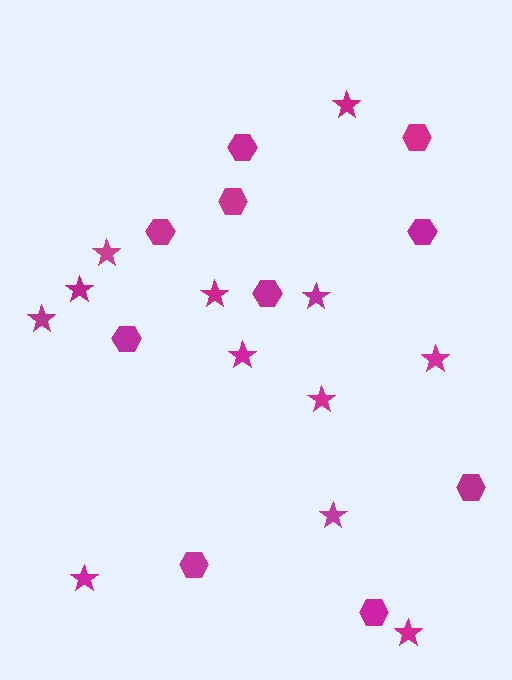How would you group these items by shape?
There are 2 groups: one group of hexagons (10) and one group of stars (12).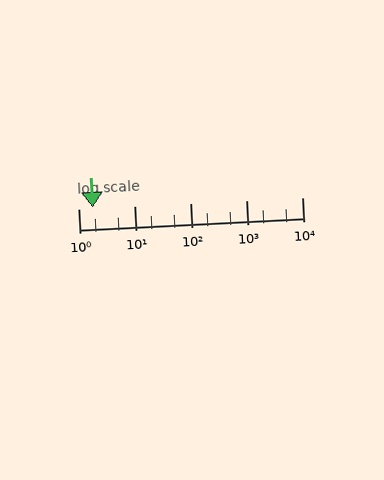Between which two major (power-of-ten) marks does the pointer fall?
The pointer is between 1 and 10.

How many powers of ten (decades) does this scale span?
The scale spans 4 decades, from 1 to 10000.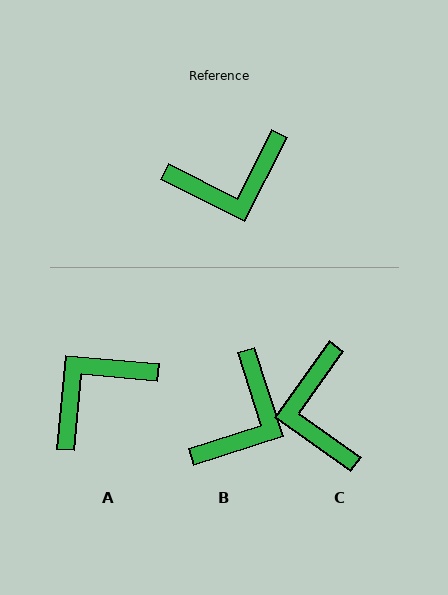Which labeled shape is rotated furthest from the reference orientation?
A, about 159 degrees away.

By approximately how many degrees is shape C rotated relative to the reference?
Approximately 99 degrees clockwise.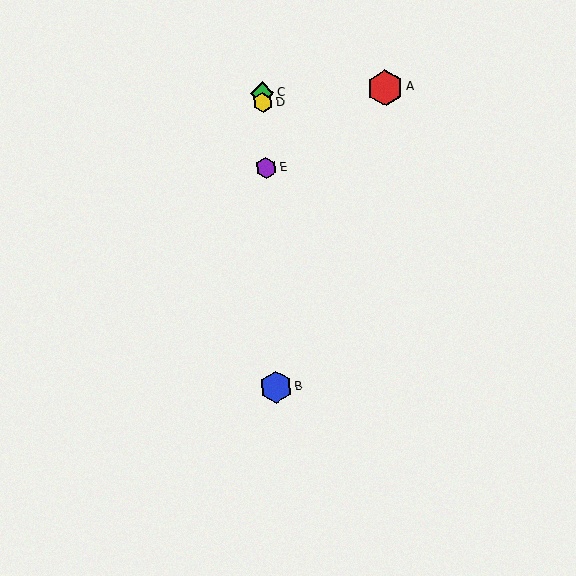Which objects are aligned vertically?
Objects B, C, D, E are aligned vertically.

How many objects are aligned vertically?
4 objects (B, C, D, E) are aligned vertically.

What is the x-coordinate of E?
Object E is at x≈266.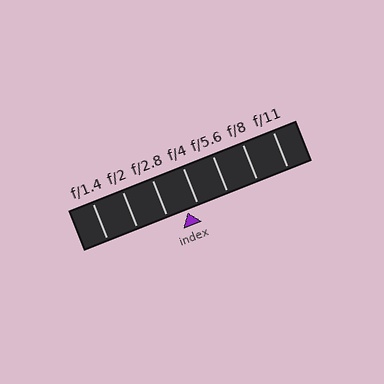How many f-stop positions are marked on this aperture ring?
There are 7 f-stop positions marked.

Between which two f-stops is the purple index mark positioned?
The index mark is between f/2.8 and f/4.